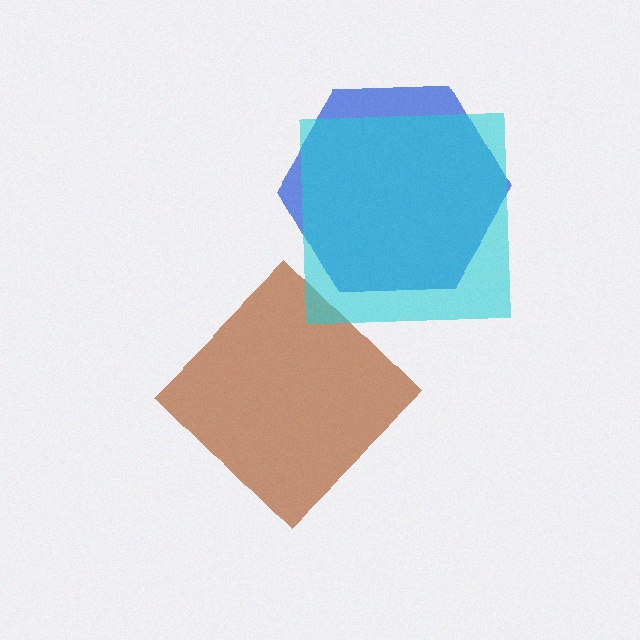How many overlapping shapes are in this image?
There are 3 overlapping shapes in the image.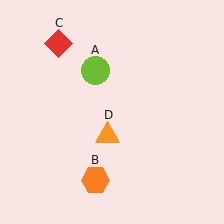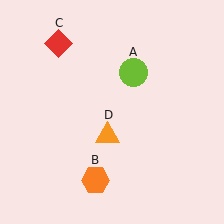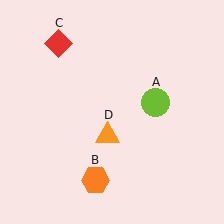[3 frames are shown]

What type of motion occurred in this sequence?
The lime circle (object A) rotated clockwise around the center of the scene.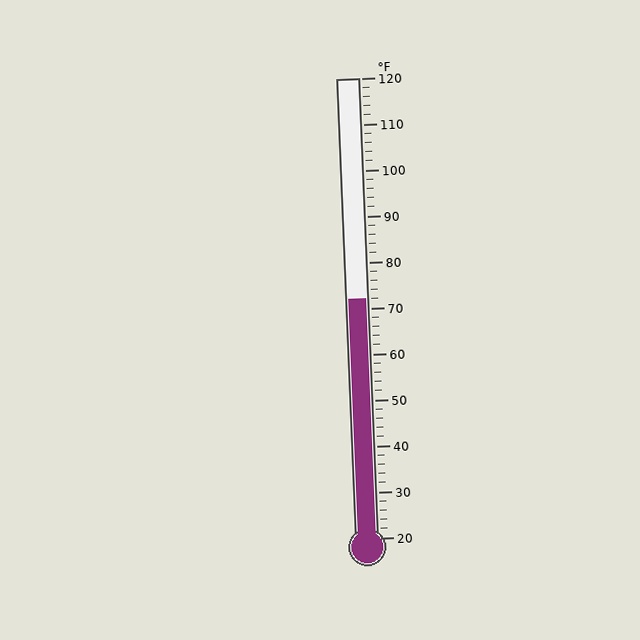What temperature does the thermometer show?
The thermometer shows approximately 72°F.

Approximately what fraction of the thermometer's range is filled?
The thermometer is filled to approximately 50% of its range.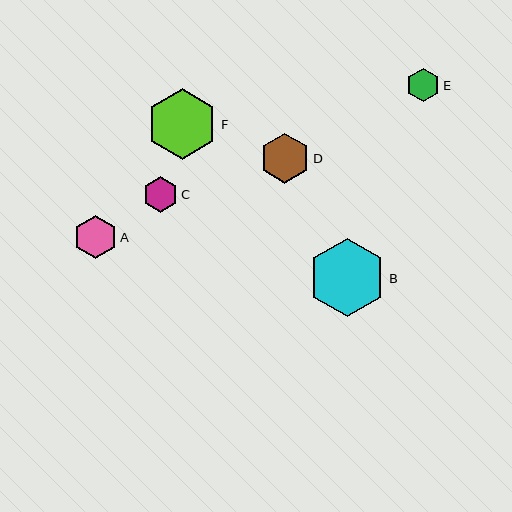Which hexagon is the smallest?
Hexagon E is the smallest with a size of approximately 34 pixels.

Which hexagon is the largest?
Hexagon B is the largest with a size of approximately 78 pixels.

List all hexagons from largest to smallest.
From largest to smallest: B, F, D, A, C, E.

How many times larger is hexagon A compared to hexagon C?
Hexagon A is approximately 1.2 times the size of hexagon C.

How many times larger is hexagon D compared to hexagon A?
Hexagon D is approximately 1.1 times the size of hexagon A.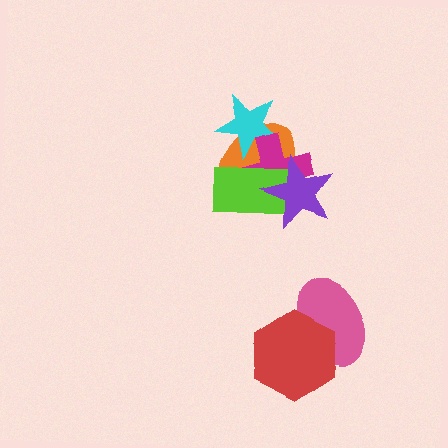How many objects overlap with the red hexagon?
1 object overlaps with the red hexagon.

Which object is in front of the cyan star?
The magenta cross is in front of the cyan star.